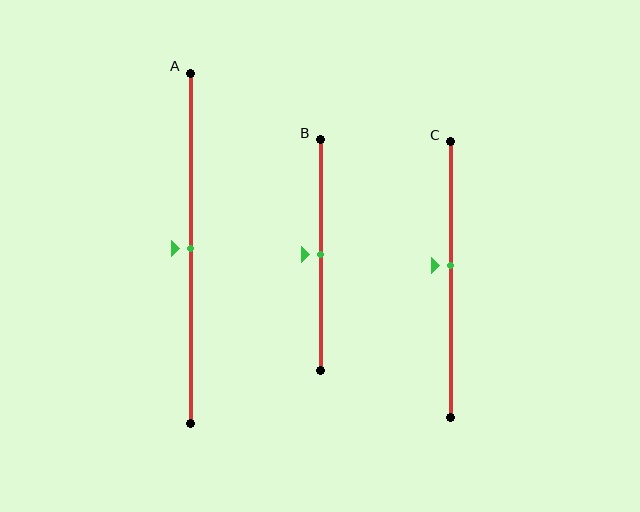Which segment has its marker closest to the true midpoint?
Segment A has its marker closest to the true midpoint.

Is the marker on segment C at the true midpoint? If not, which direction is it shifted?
No, the marker on segment C is shifted upward by about 5% of the segment length.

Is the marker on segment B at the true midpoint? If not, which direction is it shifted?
Yes, the marker on segment B is at the true midpoint.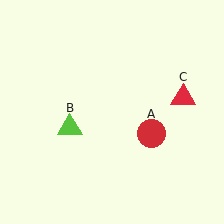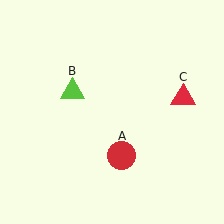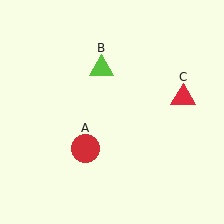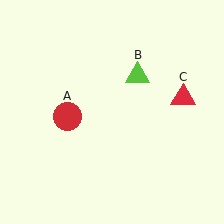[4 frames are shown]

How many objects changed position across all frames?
2 objects changed position: red circle (object A), lime triangle (object B).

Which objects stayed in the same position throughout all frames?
Red triangle (object C) remained stationary.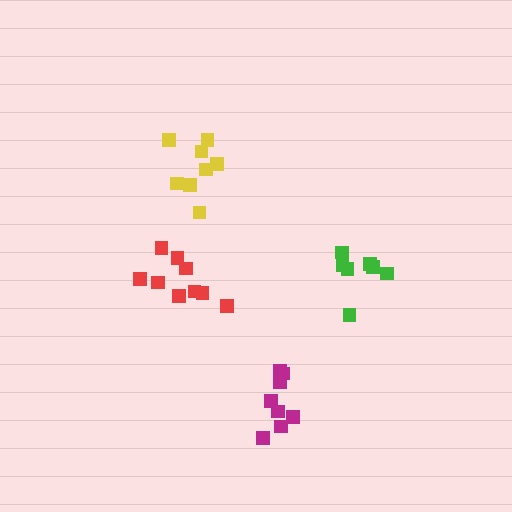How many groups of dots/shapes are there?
There are 4 groups.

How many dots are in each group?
Group 1: 9 dots, Group 2: 8 dots, Group 3: 8 dots, Group 4: 7 dots (32 total).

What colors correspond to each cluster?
The clusters are colored: red, magenta, yellow, green.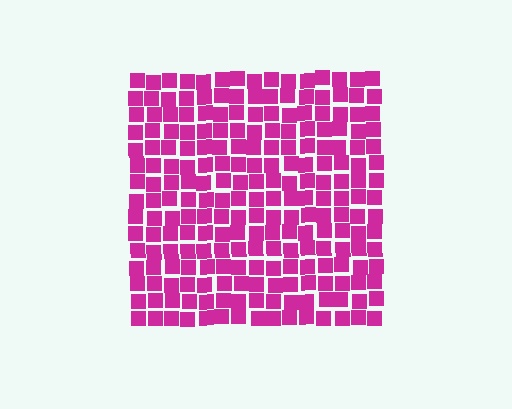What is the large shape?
The large shape is a square.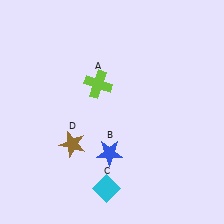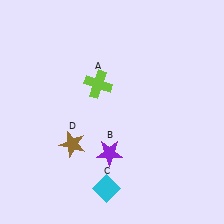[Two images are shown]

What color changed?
The star (B) changed from blue in Image 1 to purple in Image 2.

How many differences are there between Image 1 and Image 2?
There is 1 difference between the two images.